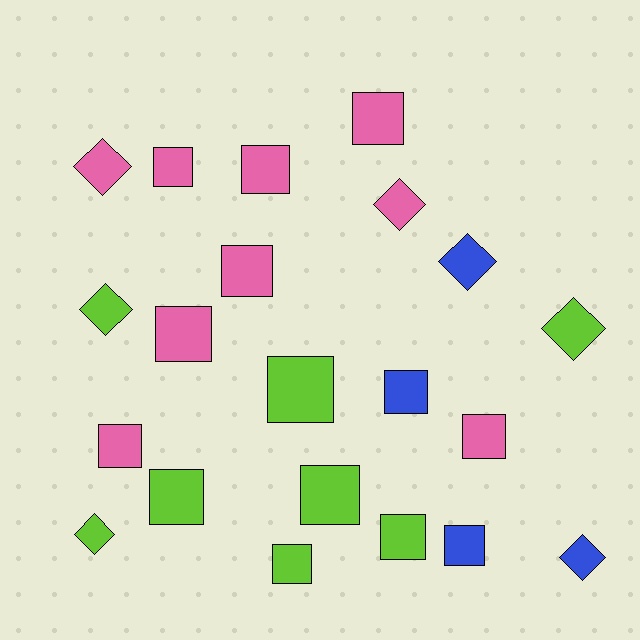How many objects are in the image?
There are 21 objects.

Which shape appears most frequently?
Square, with 14 objects.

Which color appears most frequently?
Pink, with 9 objects.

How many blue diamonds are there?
There are 2 blue diamonds.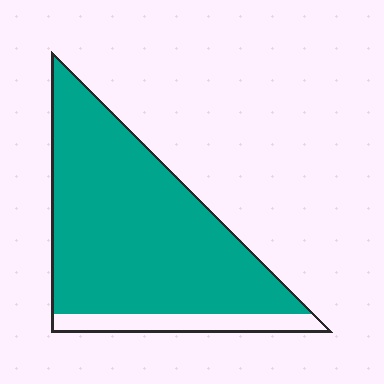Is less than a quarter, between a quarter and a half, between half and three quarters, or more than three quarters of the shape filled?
More than three quarters.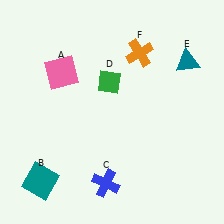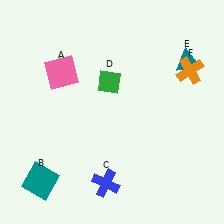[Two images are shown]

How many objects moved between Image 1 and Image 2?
1 object moved between the two images.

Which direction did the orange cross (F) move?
The orange cross (F) moved right.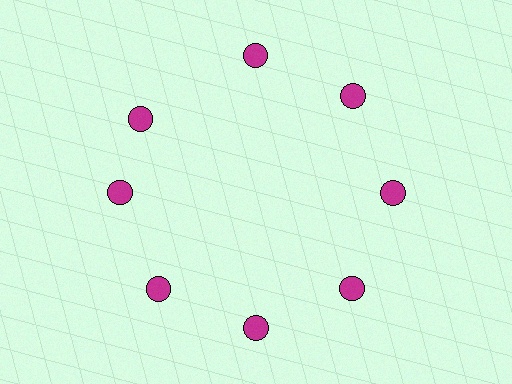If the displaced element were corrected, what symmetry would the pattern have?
It would have 8-fold rotational symmetry — the pattern would map onto itself every 45 degrees.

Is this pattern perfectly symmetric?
No. The 8 magenta circles are arranged in a ring, but one element near the 10 o'clock position is rotated out of alignment along the ring, breaking the 8-fold rotational symmetry.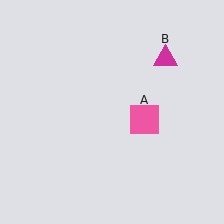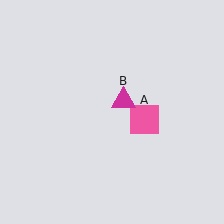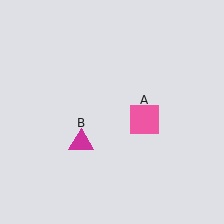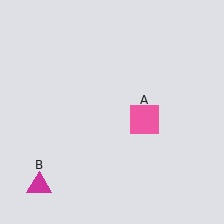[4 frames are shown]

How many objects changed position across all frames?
1 object changed position: magenta triangle (object B).